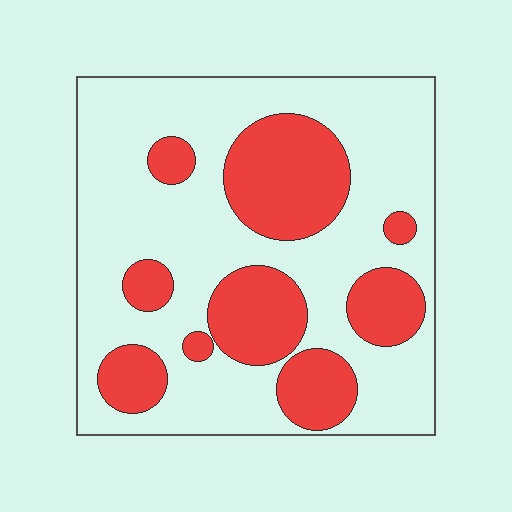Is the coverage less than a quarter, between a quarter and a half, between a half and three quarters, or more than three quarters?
Between a quarter and a half.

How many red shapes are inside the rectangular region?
9.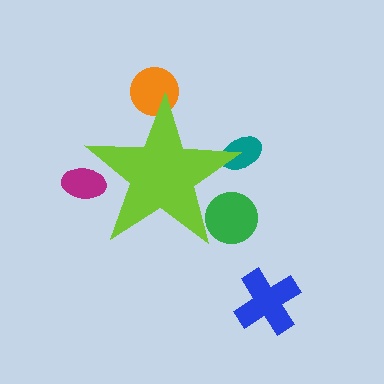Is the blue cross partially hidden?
No, the blue cross is fully visible.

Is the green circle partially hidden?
Yes, the green circle is partially hidden behind the lime star.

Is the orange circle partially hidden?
Yes, the orange circle is partially hidden behind the lime star.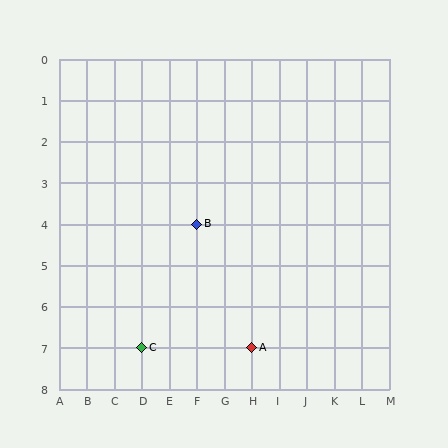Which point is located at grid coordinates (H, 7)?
Point A is at (H, 7).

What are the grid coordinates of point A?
Point A is at grid coordinates (H, 7).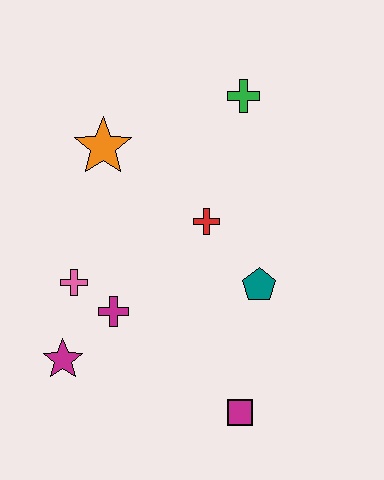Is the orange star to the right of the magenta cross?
No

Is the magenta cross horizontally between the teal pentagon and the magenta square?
No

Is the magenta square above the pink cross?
No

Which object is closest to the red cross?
The teal pentagon is closest to the red cross.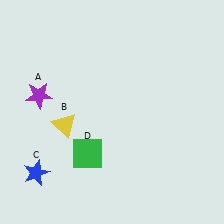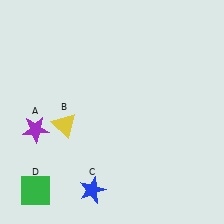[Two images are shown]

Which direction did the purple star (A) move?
The purple star (A) moved down.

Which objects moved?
The objects that moved are: the purple star (A), the blue star (C), the green square (D).